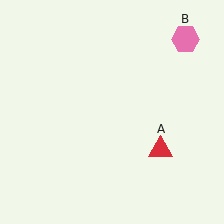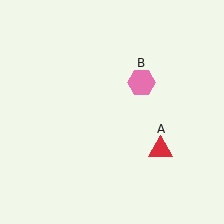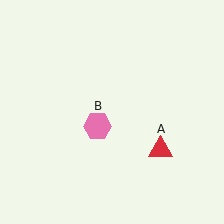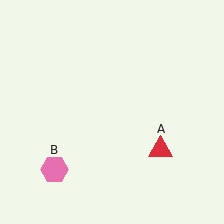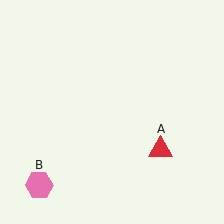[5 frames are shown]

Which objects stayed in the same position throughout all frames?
Red triangle (object A) remained stationary.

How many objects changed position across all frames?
1 object changed position: pink hexagon (object B).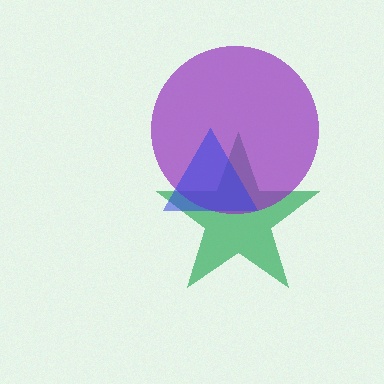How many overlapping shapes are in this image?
There are 3 overlapping shapes in the image.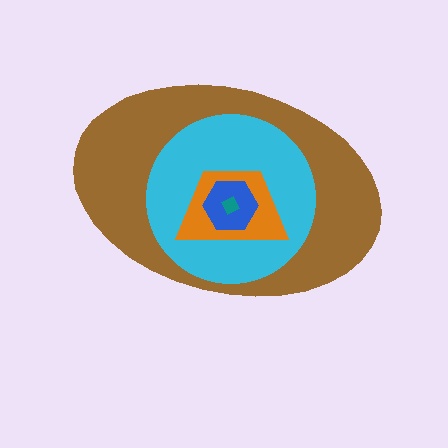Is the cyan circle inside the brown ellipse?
Yes.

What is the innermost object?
The teal square.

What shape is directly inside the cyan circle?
The orange trapezoid.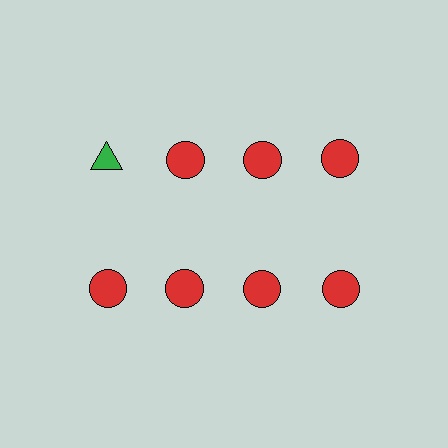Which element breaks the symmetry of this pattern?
The green triangle in the top row, leftmost column breaks the symmetry. All other shapes are red circles.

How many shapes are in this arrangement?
There are 8 shapes arranged in a grid pattern.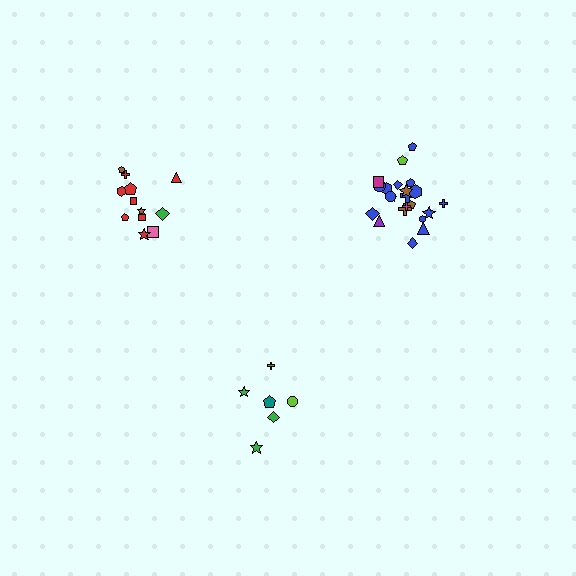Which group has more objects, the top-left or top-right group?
The top-right group.